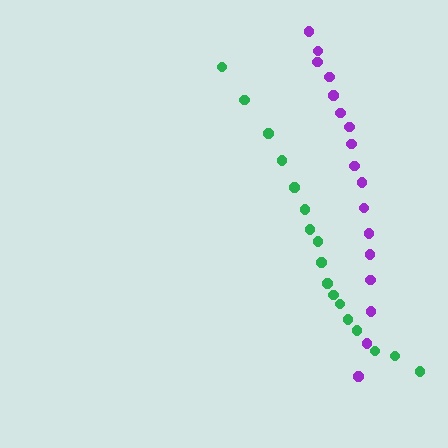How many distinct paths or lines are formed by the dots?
There are 2 distinct paths.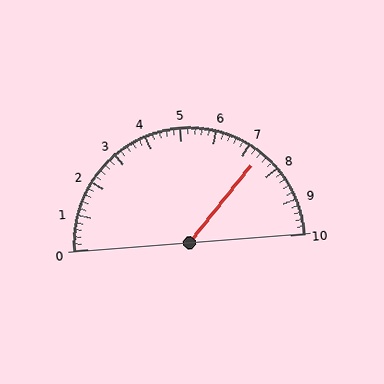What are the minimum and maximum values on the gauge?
The gauge ranges from 0 to 10.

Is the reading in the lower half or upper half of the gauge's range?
The reading is in the upper half of the range (0 to 10).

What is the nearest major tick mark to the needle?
The nearest major tick mark is 7.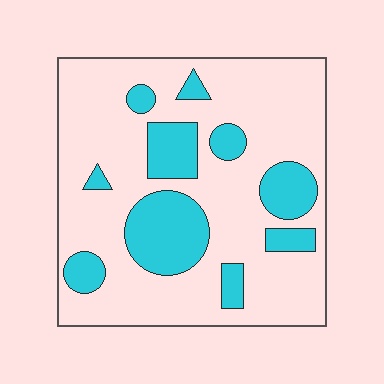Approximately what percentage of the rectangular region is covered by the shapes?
Approximately 25%.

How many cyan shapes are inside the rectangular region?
10.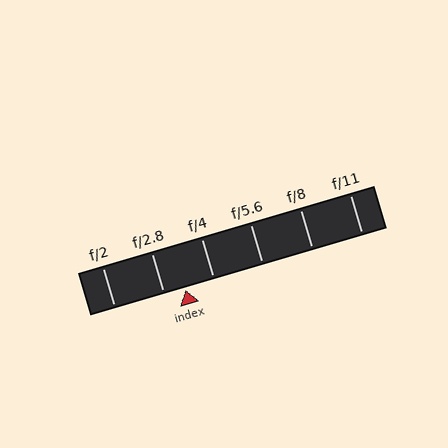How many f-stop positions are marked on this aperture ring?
There are 6 f-stop positions marked.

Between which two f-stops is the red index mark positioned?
The index mark is between f/2.8 and f/4.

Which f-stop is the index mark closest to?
The index mark is closest to f/2.8.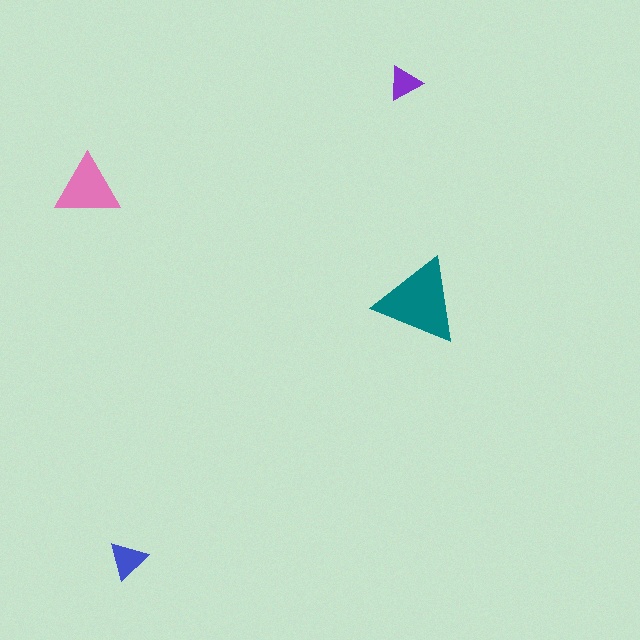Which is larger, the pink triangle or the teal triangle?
The teal one.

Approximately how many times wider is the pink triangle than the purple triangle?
About 2 times wider.